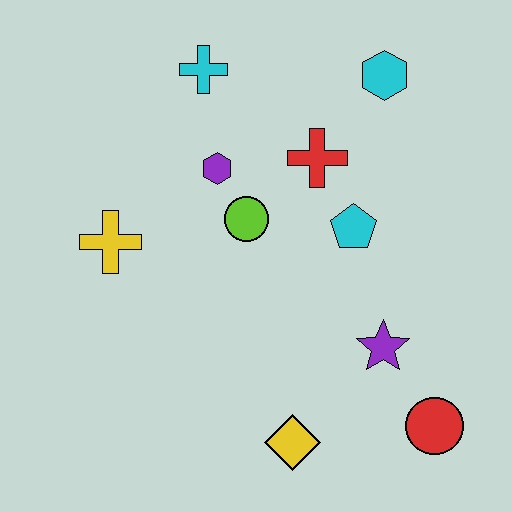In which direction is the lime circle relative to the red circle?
The lime circle is above the red circle.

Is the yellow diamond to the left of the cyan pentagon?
Yes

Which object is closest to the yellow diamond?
The purple star is closest to the yellow diamond.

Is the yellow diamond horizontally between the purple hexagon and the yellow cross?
No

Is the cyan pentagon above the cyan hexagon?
No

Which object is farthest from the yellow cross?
The red circle is farthest from the yellow cross.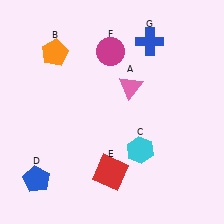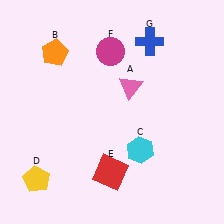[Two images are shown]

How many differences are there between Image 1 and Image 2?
There is 1 difference between the two images.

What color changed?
The pentagon (D) changed from blue in Image 1 to yellow in Image 2.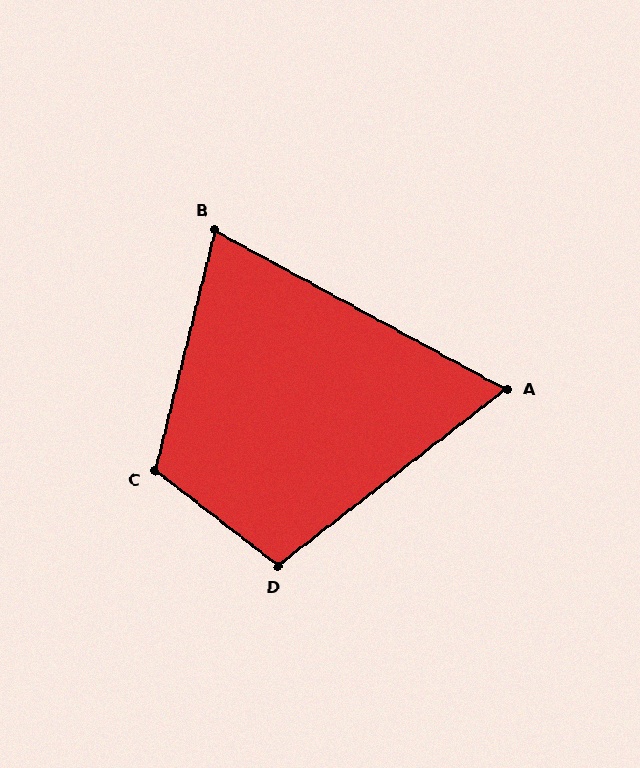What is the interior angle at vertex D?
Approximately 105 degrees (obtuse).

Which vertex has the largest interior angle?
C, at approximately 114 degrees.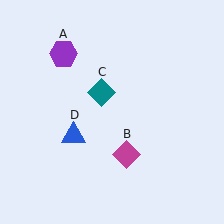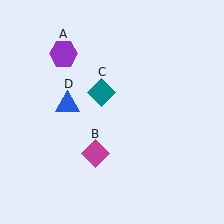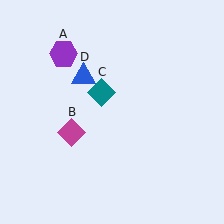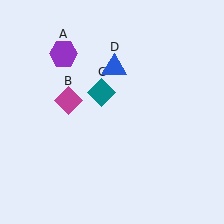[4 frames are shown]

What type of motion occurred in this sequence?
The magenta diamond (object B), blue triangle (object D) rotated clockwise around the center of the scene.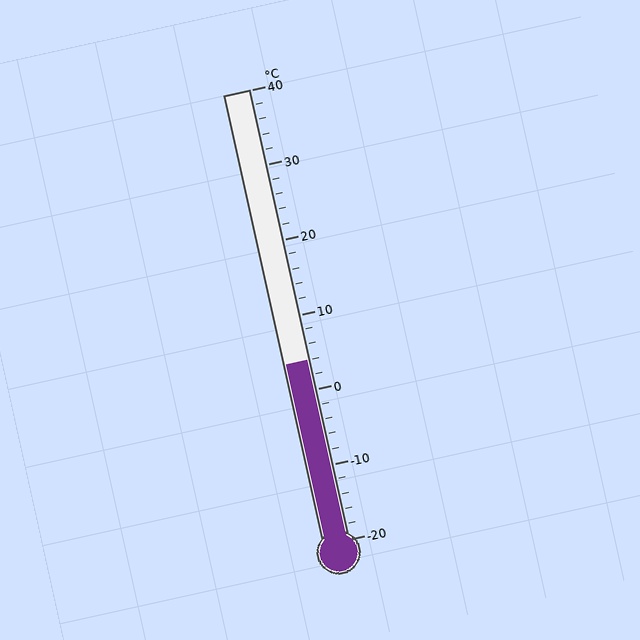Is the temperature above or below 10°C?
The temperature is below 10°C.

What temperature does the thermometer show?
The thermometer shows approximately 4°C.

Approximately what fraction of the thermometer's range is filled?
The thermometer is filled to approximately 40% of its range.